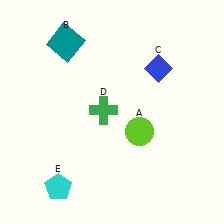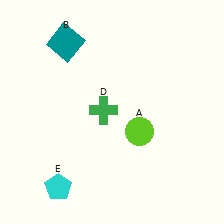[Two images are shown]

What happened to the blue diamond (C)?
The blue diamond (C) was removed in Image 2. It was in the top-right area of Image 1.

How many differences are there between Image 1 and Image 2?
There is 1 difference between the two images.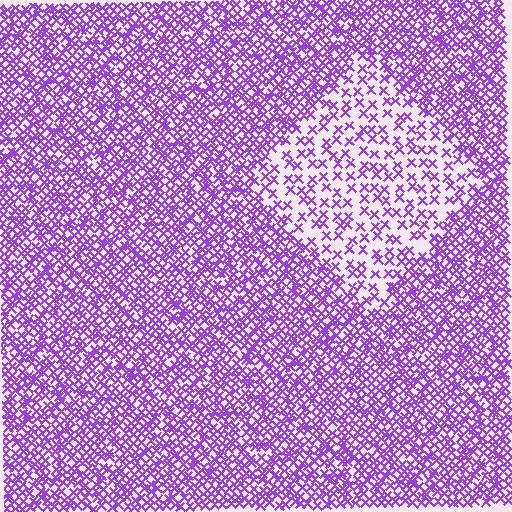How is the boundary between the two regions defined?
The boundary is defined by a change in element density (approximately 2.4x ratio). All elements are the same color, size, and shape.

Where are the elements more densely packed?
The elements are more densely packed outside the diamond boundary.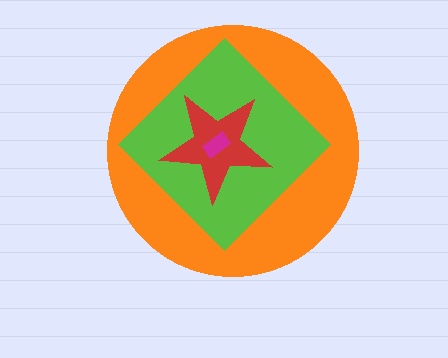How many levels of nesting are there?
4.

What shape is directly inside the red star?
The magenta rectangle.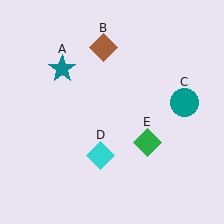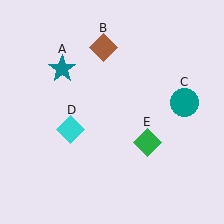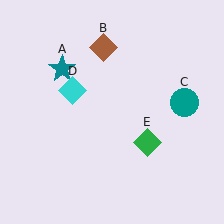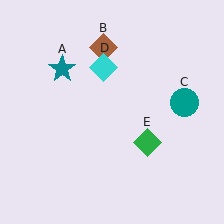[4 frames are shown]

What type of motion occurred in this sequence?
The cyan diamond (object D) rotated clockwise around the center of the scene.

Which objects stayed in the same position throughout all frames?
Teal star (object A) and brown diamond (object B) and teal circle (object C) and green diamond (object E) remained stationary.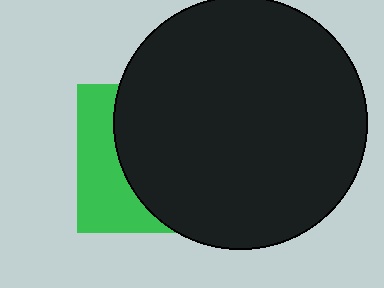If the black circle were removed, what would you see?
You would see the complete green square.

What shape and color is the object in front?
The object in front is a black circle.